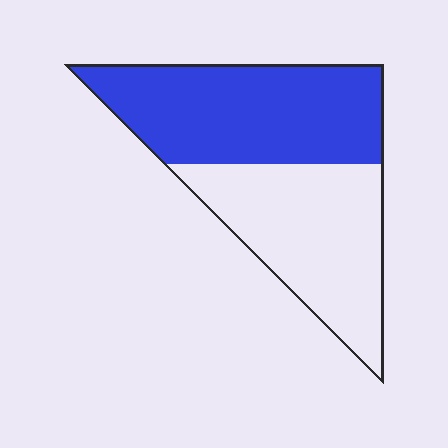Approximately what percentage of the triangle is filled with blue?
Approximately 55%.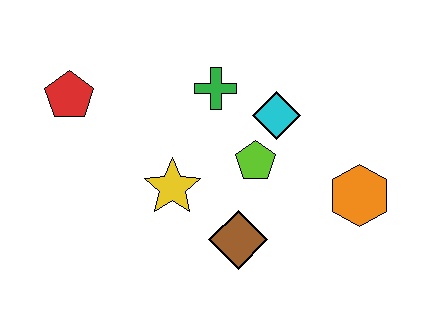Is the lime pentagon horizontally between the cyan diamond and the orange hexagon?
No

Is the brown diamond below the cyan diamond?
Yes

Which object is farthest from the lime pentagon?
The red pentagon is farthest from the lime pentagon.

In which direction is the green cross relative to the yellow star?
The green cross is above the yellow star.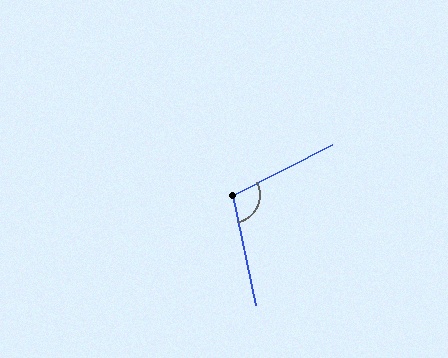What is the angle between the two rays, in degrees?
Approximately 105 degrees.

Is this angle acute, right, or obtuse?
It is obtuse.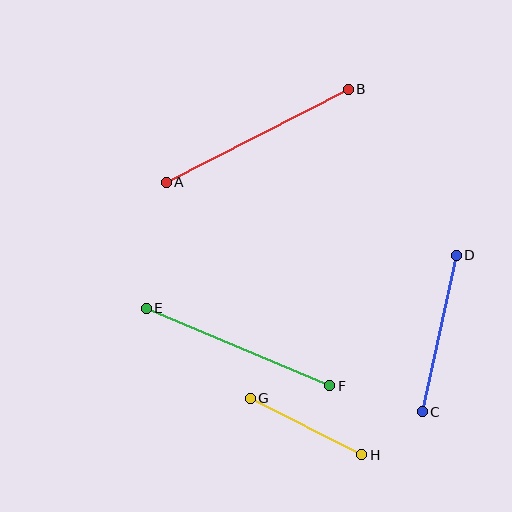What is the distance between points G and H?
The distance is approximately 125 pixels.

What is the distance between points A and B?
The distance is approximately 204 pixels.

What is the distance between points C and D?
The distance is approximately 160 pixels.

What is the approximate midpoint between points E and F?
The midpoint is at approximately (238, 347) pixels.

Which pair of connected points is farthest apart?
Points A and B are farthest apart.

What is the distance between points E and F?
The distance is approximately 199 pixels.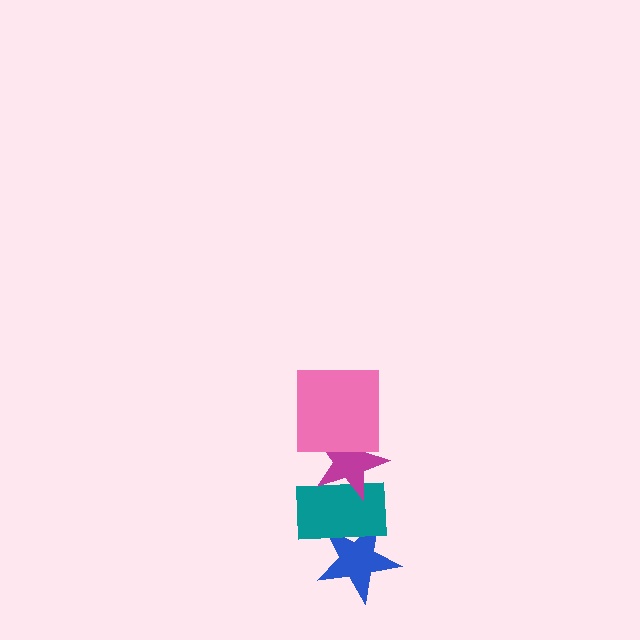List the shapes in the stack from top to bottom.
From top to bottom: the pink square, the magenta star, the teal rectangle, the blue star.